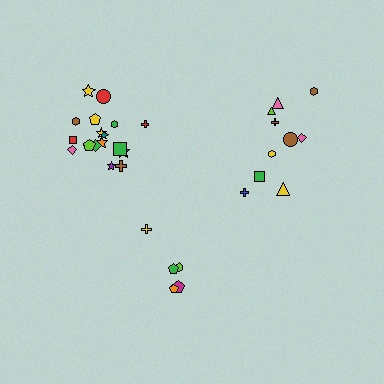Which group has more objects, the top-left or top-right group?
The top-left group.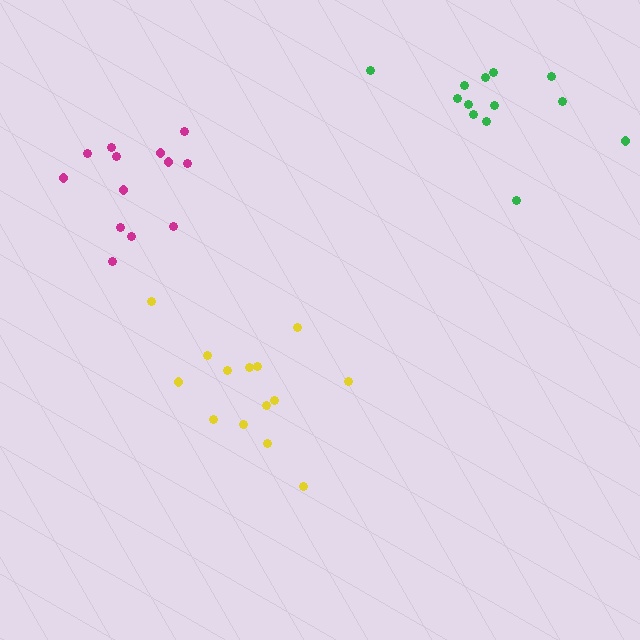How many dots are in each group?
Group 1: 14 dots, Group 2: 13 dots, Group 3: 13 dots (40 total).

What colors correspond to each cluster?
The clusters are colored: yellow, magenta, green.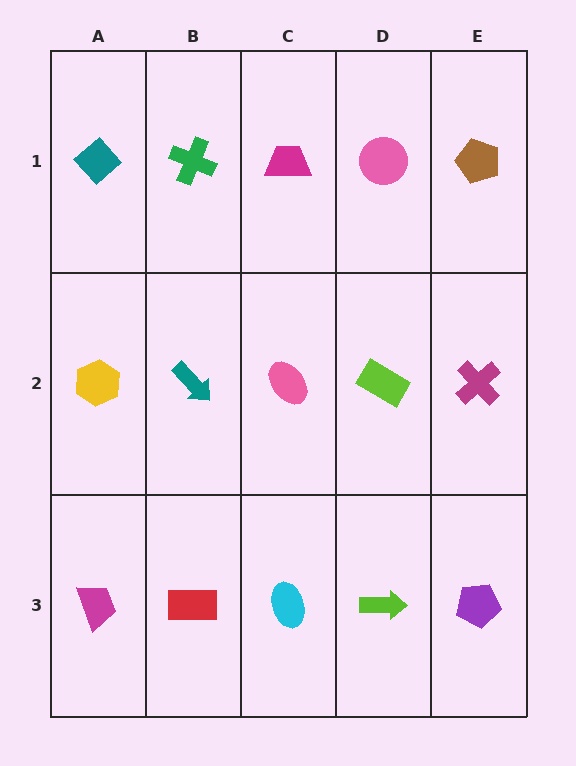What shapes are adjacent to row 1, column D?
A lime rectangle (row 2, column D), a magenta trapezoid (row 1, column C), a brown pentagon (row 1, column E).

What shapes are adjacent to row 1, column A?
A yellow hexagon (row 2, column A), a green cross (row 1, column B).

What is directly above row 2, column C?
A magenta trapezoid.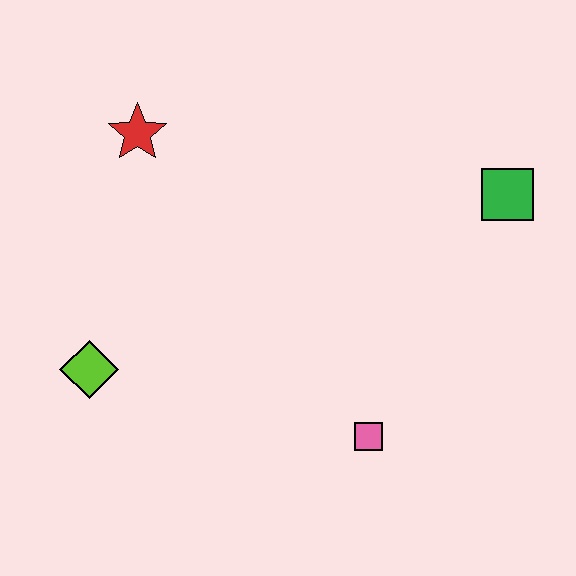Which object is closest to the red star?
The lime diamond is closest to the red star.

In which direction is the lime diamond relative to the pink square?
The lime diamond is to the left of the pink square.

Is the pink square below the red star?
Yes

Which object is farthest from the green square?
The lime diamond is farthest from the green square.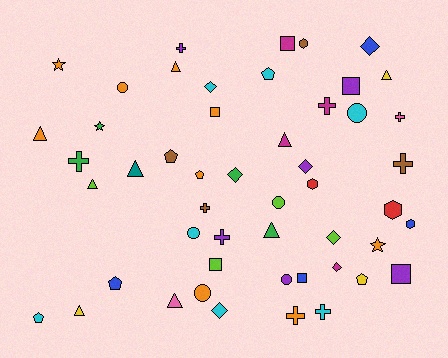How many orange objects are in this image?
There are 9 orange objects.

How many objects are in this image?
There are 50 objects.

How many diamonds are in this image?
There are 7 diamonds.